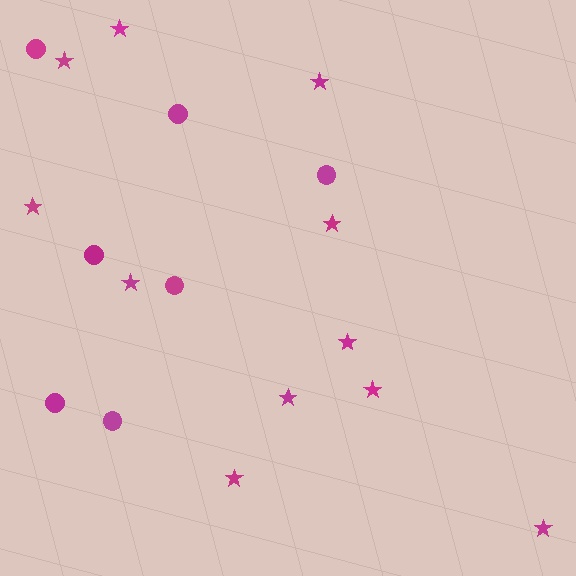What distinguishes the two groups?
There are 2 groups: one group of circles (7) and one group of stars (11).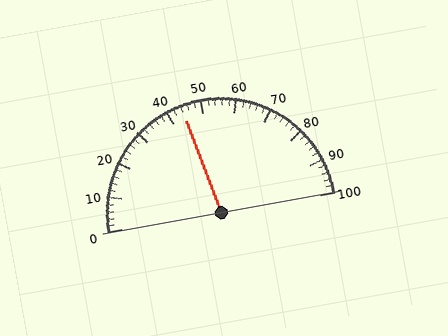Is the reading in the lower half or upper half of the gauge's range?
The reading is in the lower half of the range (0 to 100).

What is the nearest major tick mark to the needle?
The nearest major tick mark is 40.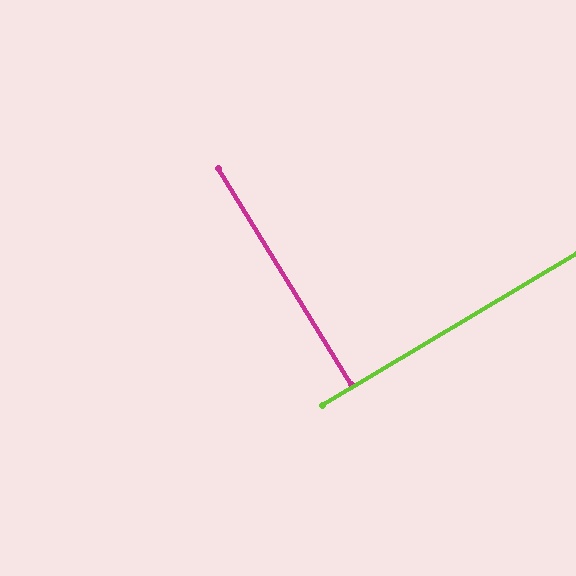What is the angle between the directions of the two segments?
Approximately 89 degrees.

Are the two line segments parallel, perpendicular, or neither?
Perpendicular — they meet at approximately 89°.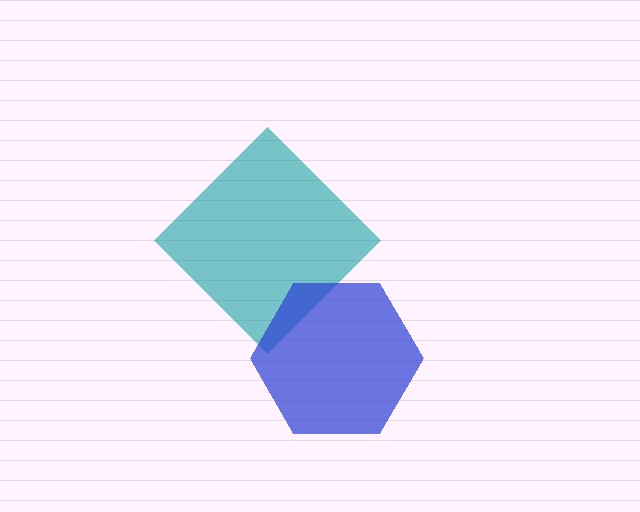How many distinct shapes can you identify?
There are 2 distinct shapes: a teal diamond, a blue hexagon.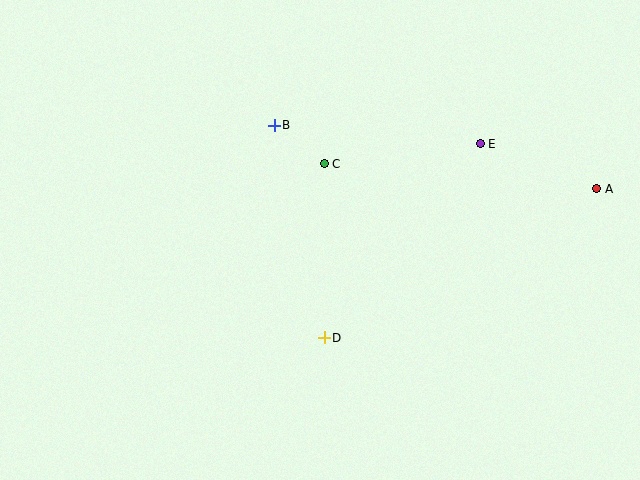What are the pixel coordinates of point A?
Point A is at (597, 189).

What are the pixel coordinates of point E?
Point E is at (480, 144).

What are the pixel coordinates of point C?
Point C is at (324, 164).